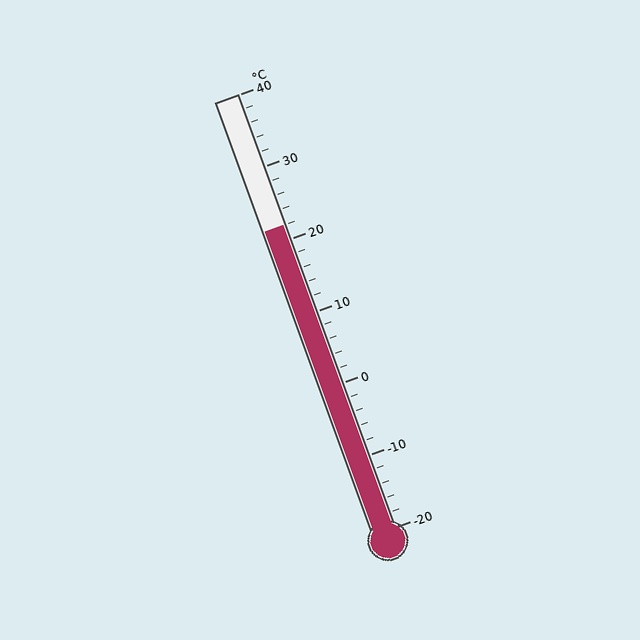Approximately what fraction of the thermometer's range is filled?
The thermometer is filled to approximately 70% of its range.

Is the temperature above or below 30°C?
The temperature is below 30°C.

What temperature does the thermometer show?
The thermometer shows approximately 22°C.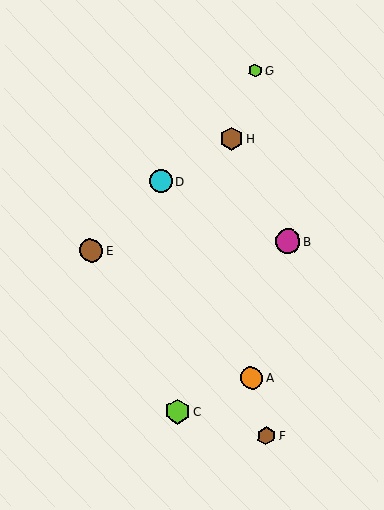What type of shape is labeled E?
Shape E is a brown circle.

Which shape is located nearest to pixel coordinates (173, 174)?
The cyan circle (labeled D) at (161, 181) is nearest to that location.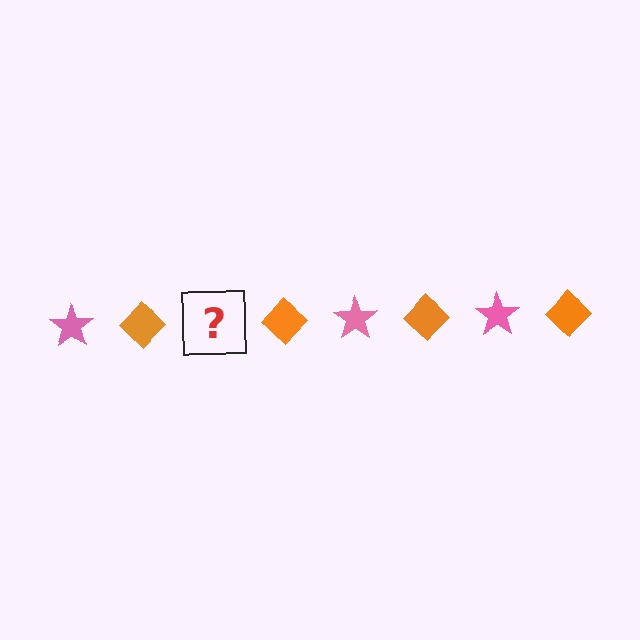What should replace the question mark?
The question mark should be replaced with a pink star.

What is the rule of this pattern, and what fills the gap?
The rule is that the pattern alternates between pink star and orange diamond. The gap should be filled with a pink star.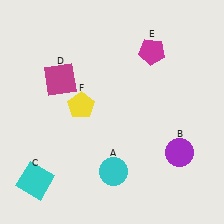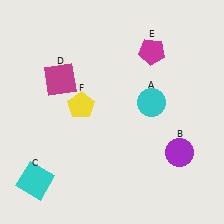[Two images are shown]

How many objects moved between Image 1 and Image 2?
1 object moved between the two images.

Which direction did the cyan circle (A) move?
The cyan circle (A) moved up.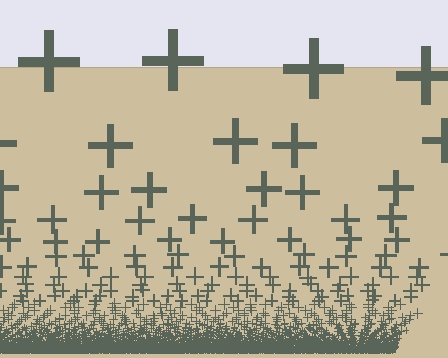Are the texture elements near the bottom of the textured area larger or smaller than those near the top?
Smaller. The gradient is inverted — elements near the bottom are smaller and denser.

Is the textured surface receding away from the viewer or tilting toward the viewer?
The surface appears to tilt toward the viewer. Texture elements get larger and sparser toward the top.